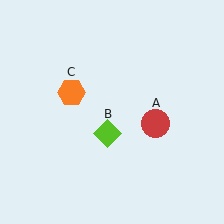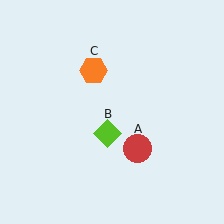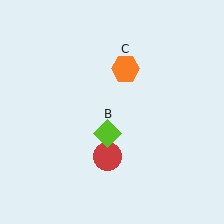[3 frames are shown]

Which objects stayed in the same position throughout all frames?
Lime diamond (object B) remained stationary.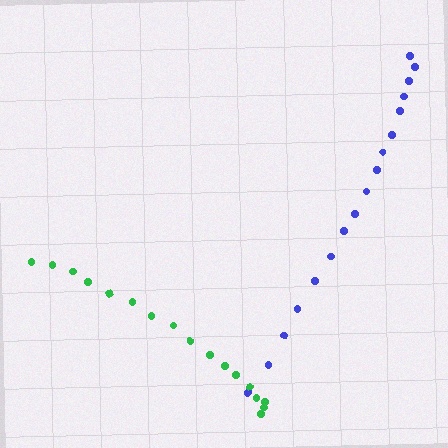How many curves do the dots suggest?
There are 2 distinct paths.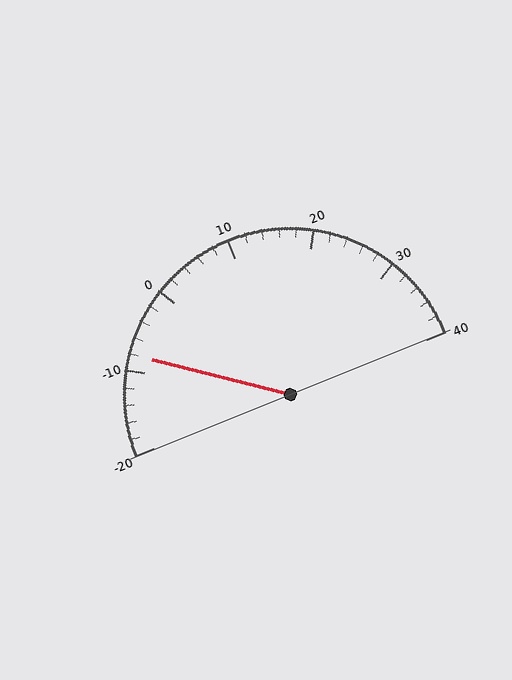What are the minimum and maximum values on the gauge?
The gauge ranges from -20 to 40.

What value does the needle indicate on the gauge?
The needle indicates approximately -8.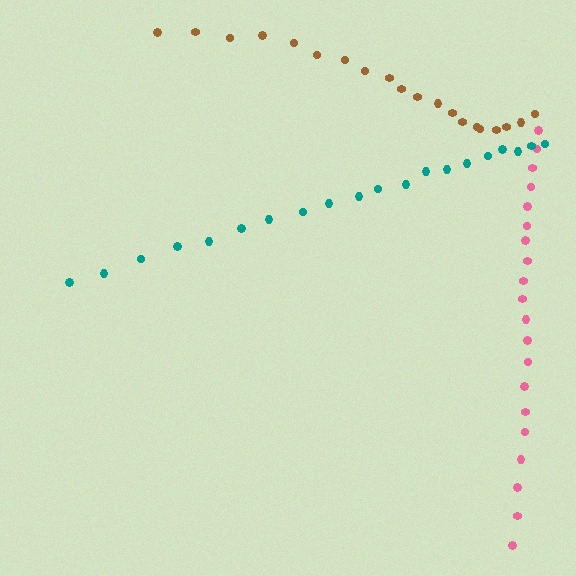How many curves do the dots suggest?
There are 3 distinct paths.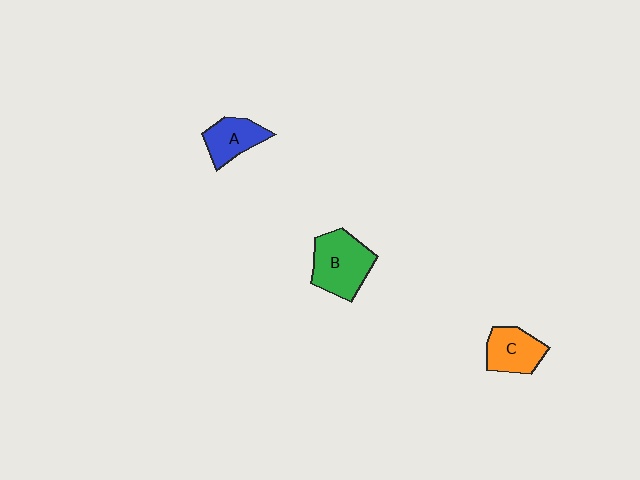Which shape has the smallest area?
Shape A (blue).